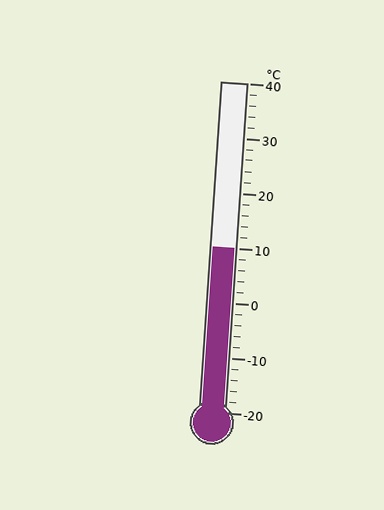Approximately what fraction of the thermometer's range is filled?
The thermometer is filled to approximately 50% of its range.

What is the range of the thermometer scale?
The thermometer scale ranges from -20°C to 40°C.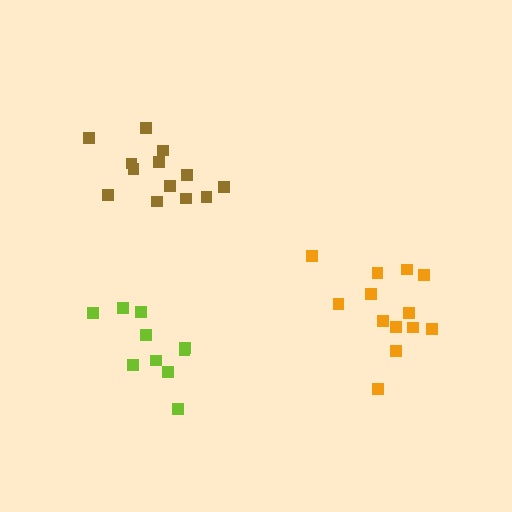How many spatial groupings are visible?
There are 3 spatial groupings.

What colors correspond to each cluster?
The clusters are colored: orange, brown, lime.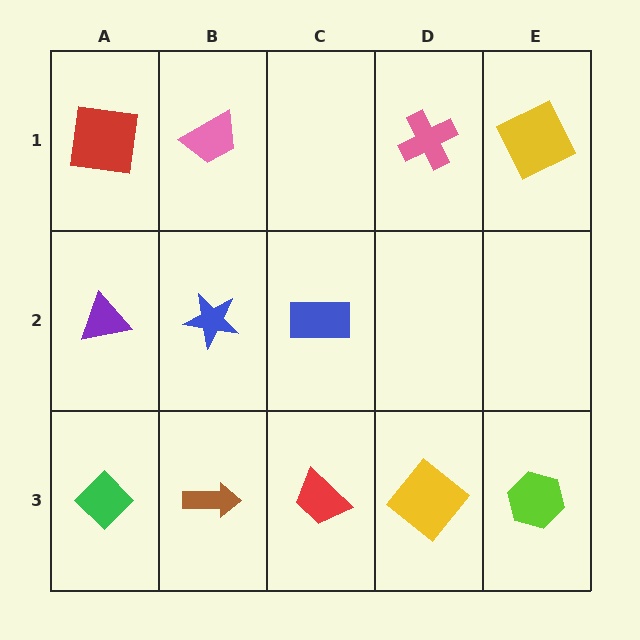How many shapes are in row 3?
5 shapes.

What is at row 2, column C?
A blue rectangle.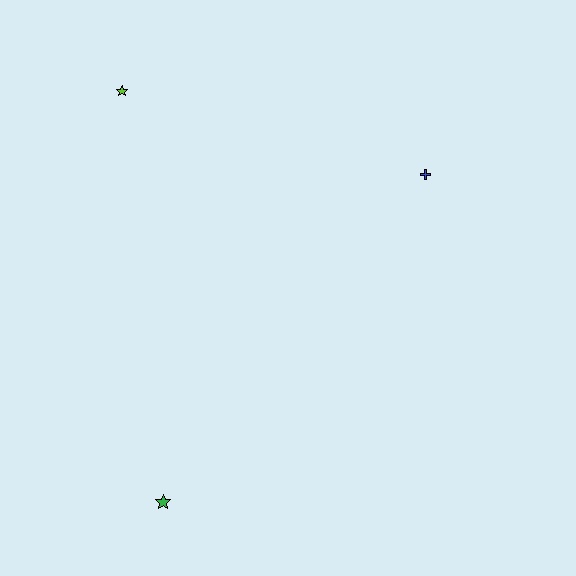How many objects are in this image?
There are 3 objects.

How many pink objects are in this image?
There are no pink objects.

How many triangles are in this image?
There are no triangles.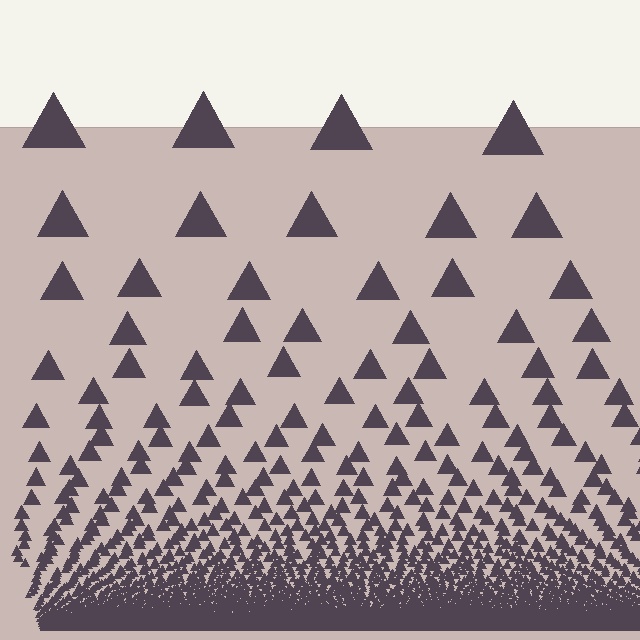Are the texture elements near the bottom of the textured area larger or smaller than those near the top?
Smaller. The gradient is inverted — elements near the bottom are smaller and denser.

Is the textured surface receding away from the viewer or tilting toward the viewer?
The surface appears to tilt toward the viewer. Texture elements get larger and sparser toward the top.